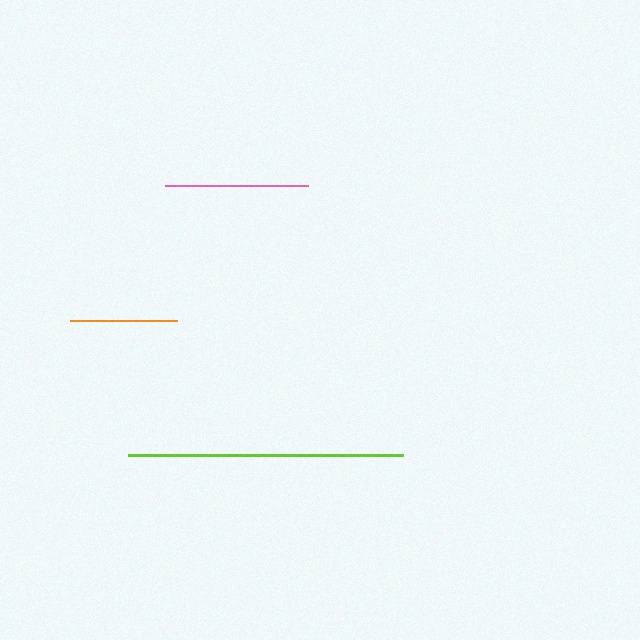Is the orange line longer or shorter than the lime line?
The lime line is longer than the orange line.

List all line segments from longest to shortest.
From longest to shortest: lime, pink, orange.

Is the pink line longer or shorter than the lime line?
The lime line is longer than the pink line.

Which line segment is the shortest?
The orange line is the shortest at approximately 108 pixels.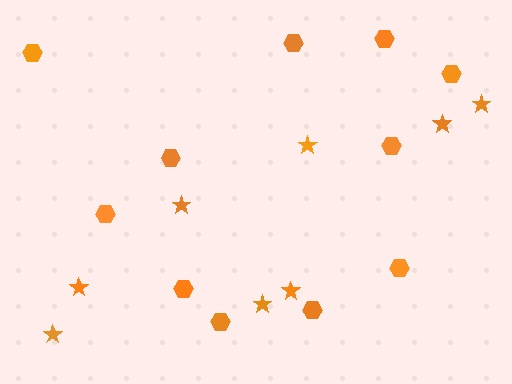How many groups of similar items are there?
There are 2 groups: one group of hexagons (11) and one group of stars (8).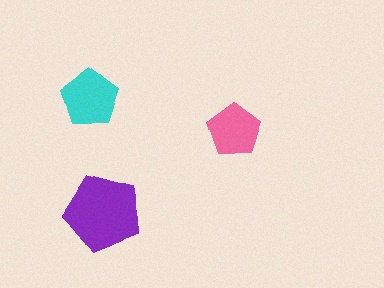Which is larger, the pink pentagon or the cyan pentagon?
The cyan one.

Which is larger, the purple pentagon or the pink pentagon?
The purple one.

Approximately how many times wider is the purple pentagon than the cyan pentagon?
About 1.5 times wider.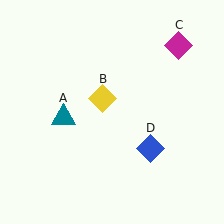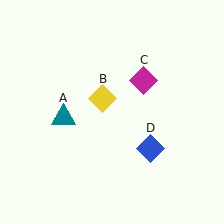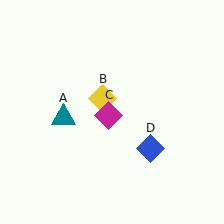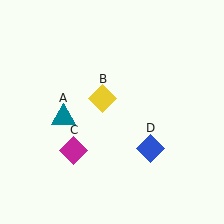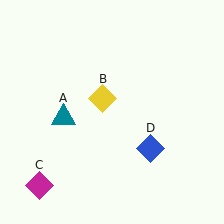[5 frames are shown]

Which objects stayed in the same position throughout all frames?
Teal triangle (object A) and yellow diamond (object B) and blue diamond (object D) remained stationary.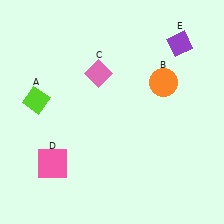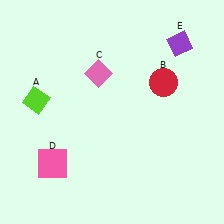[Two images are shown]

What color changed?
The circle (B) changed from orange in Image 1 to red in Image 2.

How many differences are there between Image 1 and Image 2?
There is 1 difference between the two images.